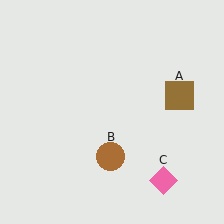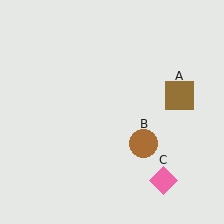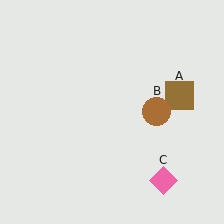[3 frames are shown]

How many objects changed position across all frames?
1 object changed position: brown circle (object B).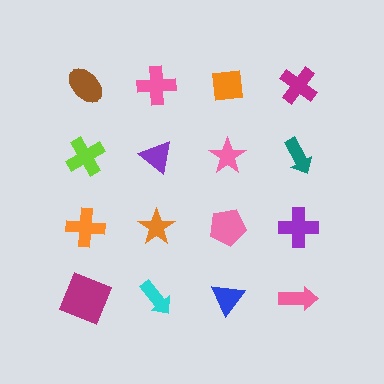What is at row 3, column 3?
A pink pentagon.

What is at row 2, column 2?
A purple triangle.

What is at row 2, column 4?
A teal arrow.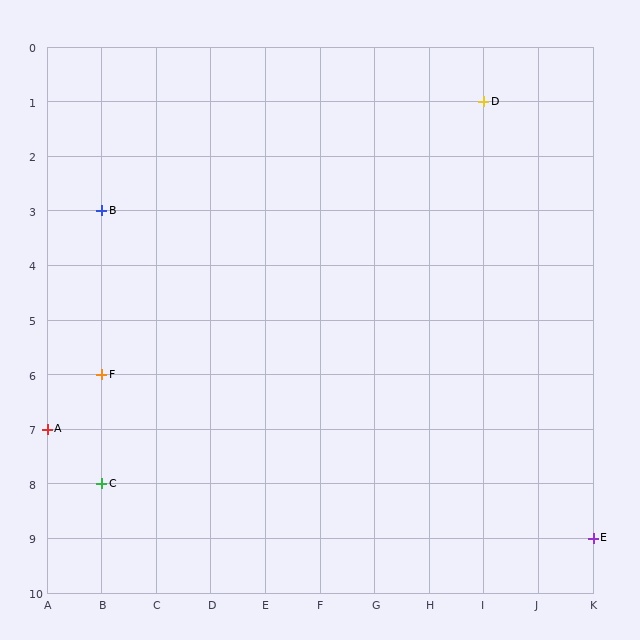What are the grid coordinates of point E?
Point E is at grid coordinates (K, 9).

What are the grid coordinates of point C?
Point C is at grid coordinates (B, 8).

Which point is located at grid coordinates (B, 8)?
Point C is at (B, 8).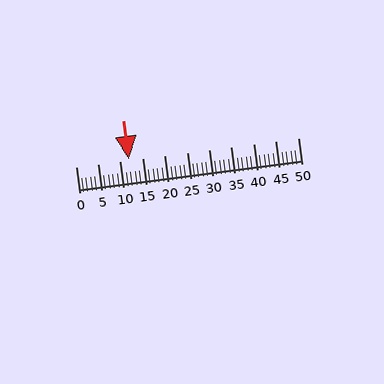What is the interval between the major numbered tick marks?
The major tick marks are spaced 5 units apart.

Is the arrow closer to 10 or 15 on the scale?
The arrow is closer to 10.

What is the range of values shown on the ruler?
The ruler shows values from 0 to 50.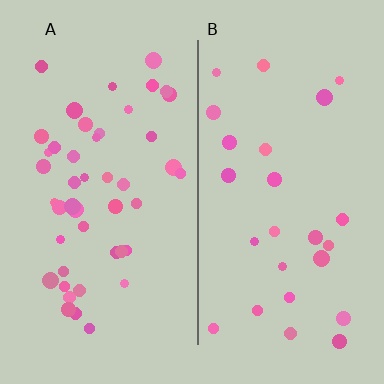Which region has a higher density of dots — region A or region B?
A (the left).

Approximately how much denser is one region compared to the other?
Approximately 1.8× — region A over region B.